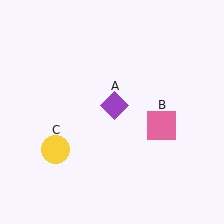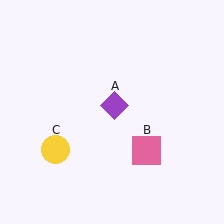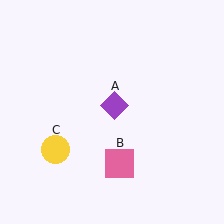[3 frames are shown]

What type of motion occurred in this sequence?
The pink square (object B) rotated clockwise around the center of the scene.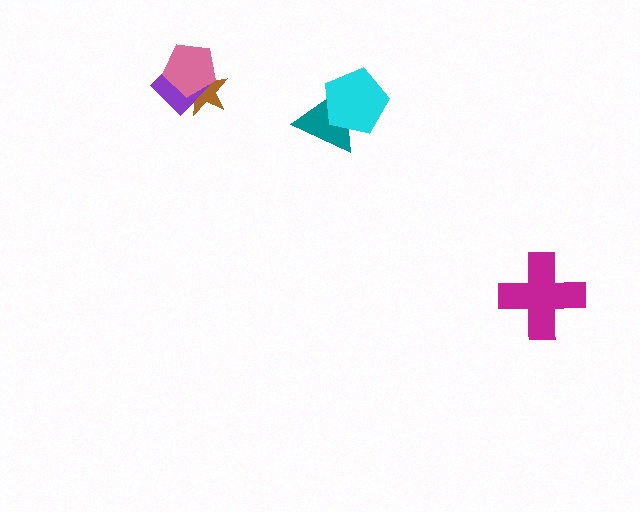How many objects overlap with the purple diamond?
2 objects overlap with the purple diamond.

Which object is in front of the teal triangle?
The cyan pentagon is in front of the teal triangle.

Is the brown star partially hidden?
Yes, it is partially covered by another shape.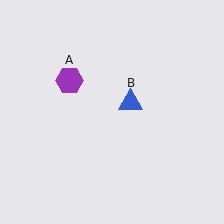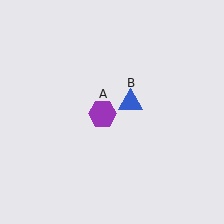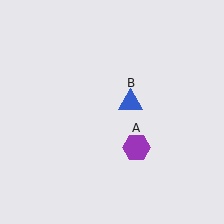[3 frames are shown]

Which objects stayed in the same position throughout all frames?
Blue triangle (object B) remained stationary.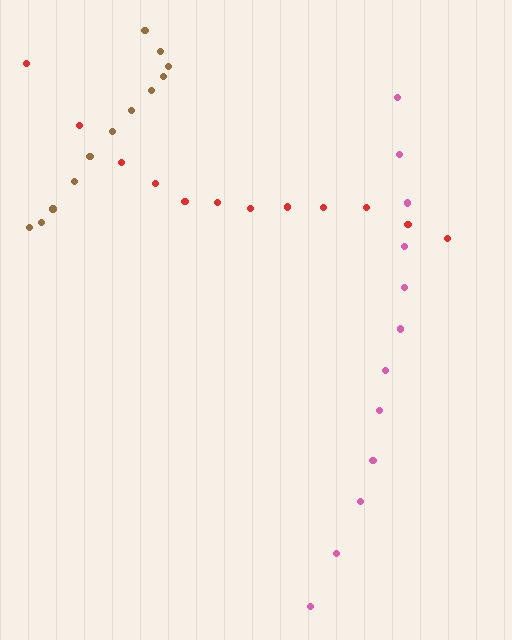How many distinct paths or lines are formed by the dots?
There are 3 distinct paths.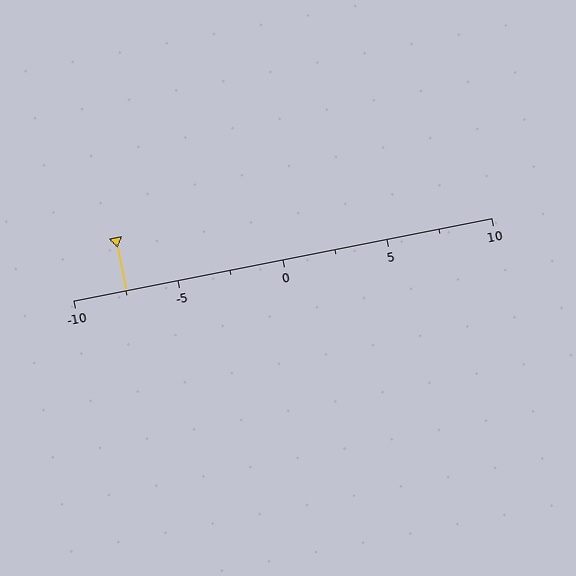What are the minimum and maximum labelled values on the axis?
The axis runs from -10 to 10.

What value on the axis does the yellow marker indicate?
The marker indicates approximately -7.5.